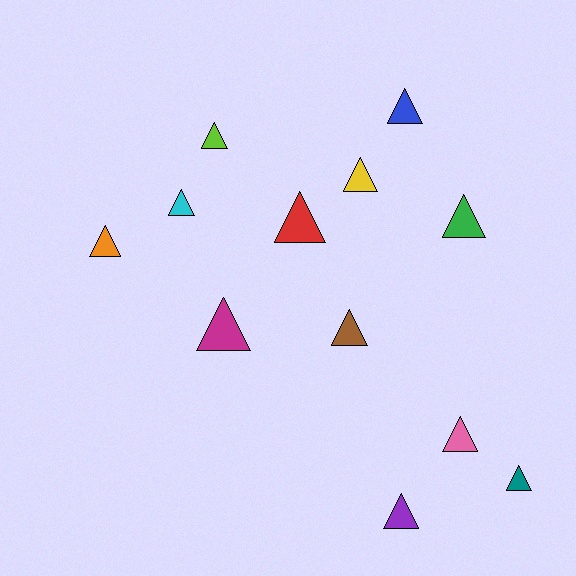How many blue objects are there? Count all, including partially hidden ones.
There is 1 blue object.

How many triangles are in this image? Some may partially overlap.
There are 12 triangles.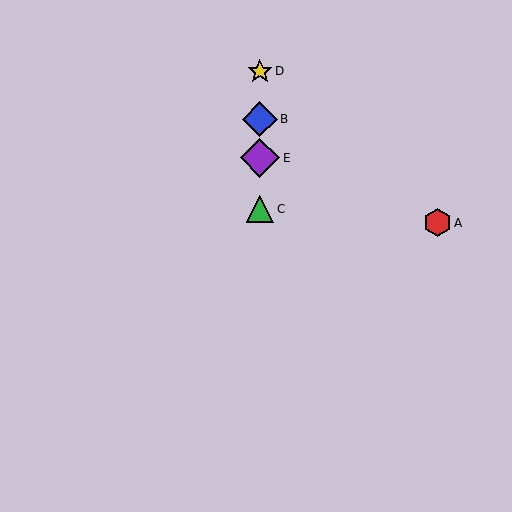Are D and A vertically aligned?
No, D is at x≈260 and A is at x≈438.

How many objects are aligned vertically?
4 objects (B, C, D, E) are aligned vertically.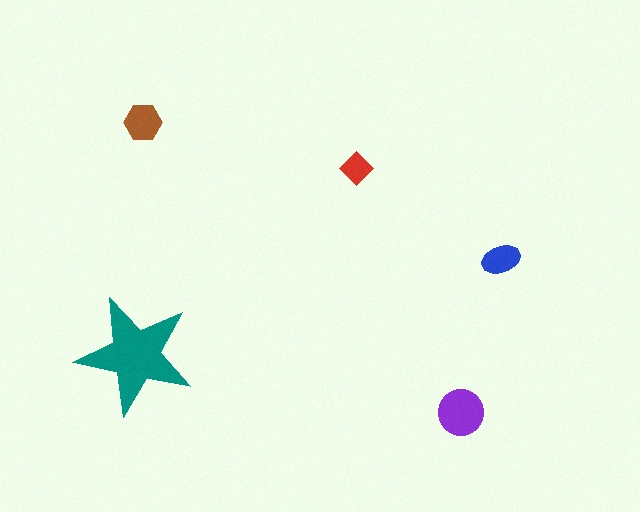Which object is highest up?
The brown hexagon is topmost.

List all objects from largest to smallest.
The teal star, the purple circle, the brown hexagon, the blue ellipse, the red diamond.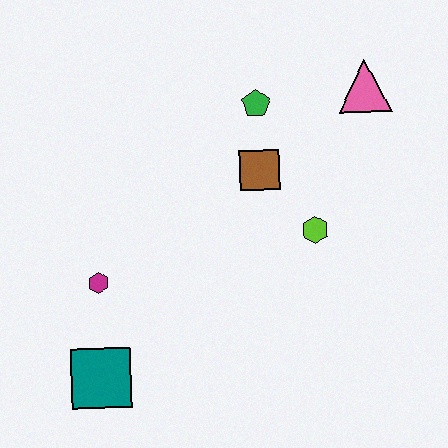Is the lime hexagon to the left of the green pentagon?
No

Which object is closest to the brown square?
The green pentagon is closest to the brown square.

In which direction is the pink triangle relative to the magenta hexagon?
The pink triangle is to the right of the magenta hexagon.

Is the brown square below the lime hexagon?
No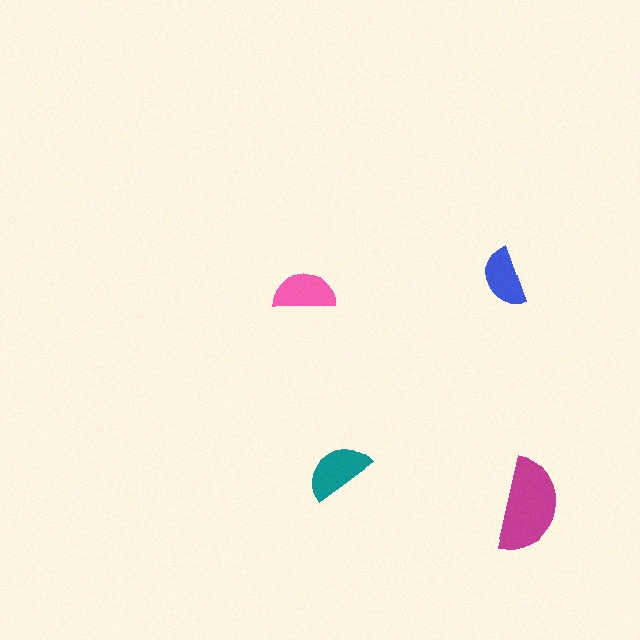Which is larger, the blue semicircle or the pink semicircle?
The pink one.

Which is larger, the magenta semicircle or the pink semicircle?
The magenta one.